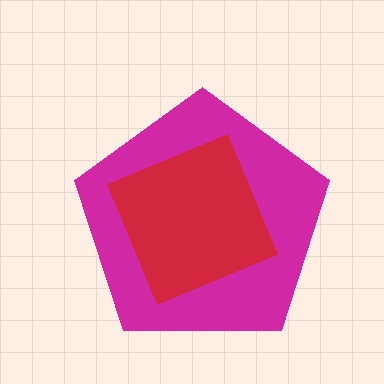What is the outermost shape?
The magenta pentagon.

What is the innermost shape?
The red diamond.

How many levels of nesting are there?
2.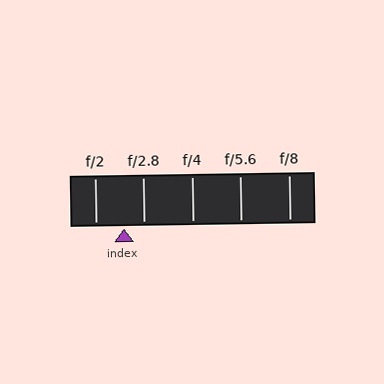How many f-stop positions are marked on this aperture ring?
There are 5 f-stop positions marked.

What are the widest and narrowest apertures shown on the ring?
The widest aperture shown is f/2 and the narrowest is f/8.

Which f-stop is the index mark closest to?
The index mark is closest to f/2.8.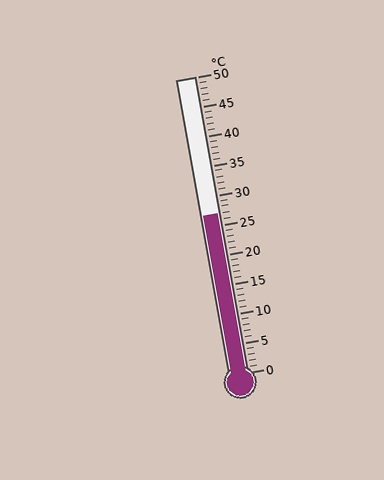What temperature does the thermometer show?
The thermometer shows approximately 27°C.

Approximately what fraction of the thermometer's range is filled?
The thermometer is filled to approximately 55% of its range.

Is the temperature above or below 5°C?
The temperature is above 5°C.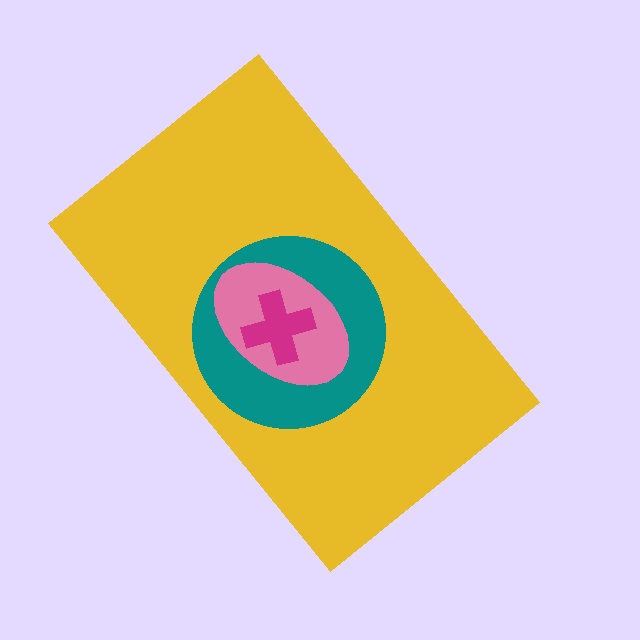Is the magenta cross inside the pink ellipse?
Yes.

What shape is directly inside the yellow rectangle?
The teal circle.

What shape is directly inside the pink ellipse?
The magenta cross.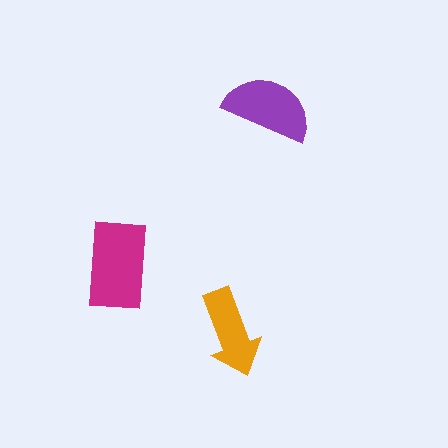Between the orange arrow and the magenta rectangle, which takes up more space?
The magenta rectangle.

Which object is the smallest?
The orange arrow.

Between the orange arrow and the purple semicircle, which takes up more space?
The purple semicircle.